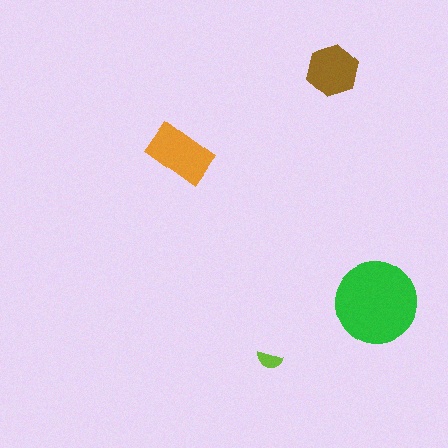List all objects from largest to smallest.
The green circle, the orange rectangle, the brown hexagon, the lime semicircle.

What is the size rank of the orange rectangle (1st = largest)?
2nd.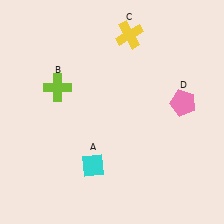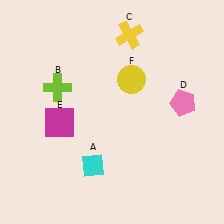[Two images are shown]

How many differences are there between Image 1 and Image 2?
There are 2 differences between the two images.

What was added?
A magenta square (E), a yellow circle (F) were added in Image 2.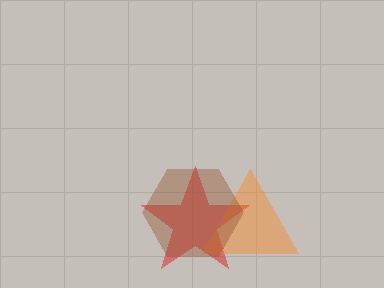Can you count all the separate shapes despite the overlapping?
Yes, there are 3 separate shapes.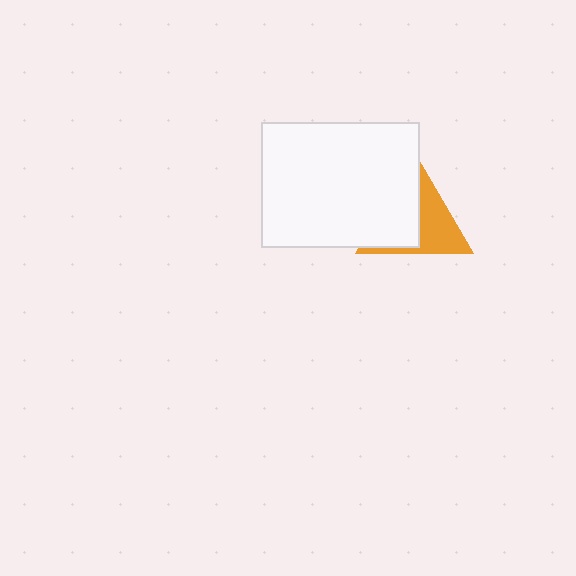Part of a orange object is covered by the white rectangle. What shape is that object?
It is a triangle.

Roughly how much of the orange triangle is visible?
About half of it is visible (roughly 48%).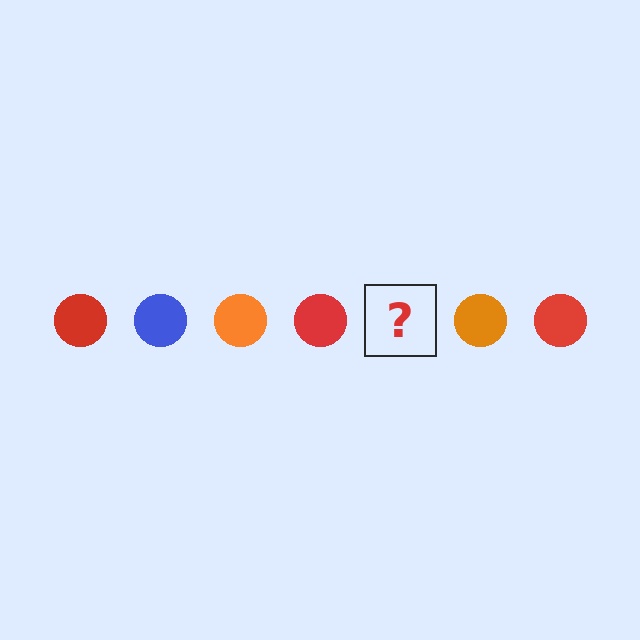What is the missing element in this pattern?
The missing element is a blue circle.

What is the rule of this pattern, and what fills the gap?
The rule is that the pattern cycles through red, blue, orange circles. The gap should be filled with a blue circle.